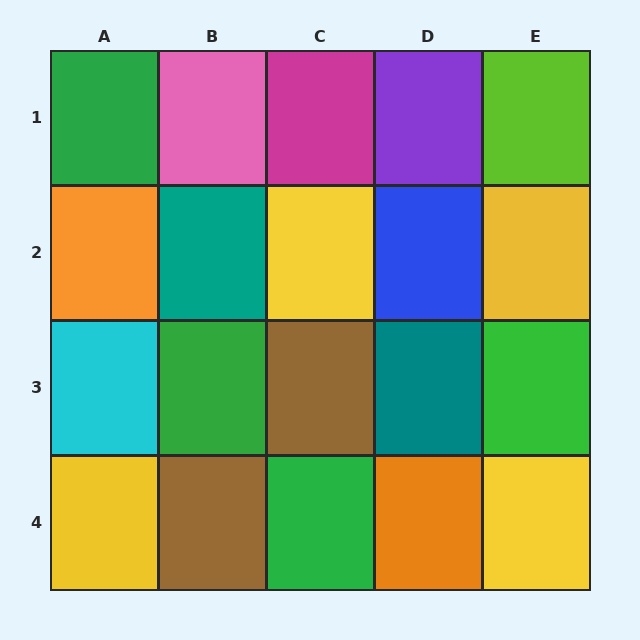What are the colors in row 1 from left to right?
Green, pink, magenta, purple, lime.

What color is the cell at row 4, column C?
Green.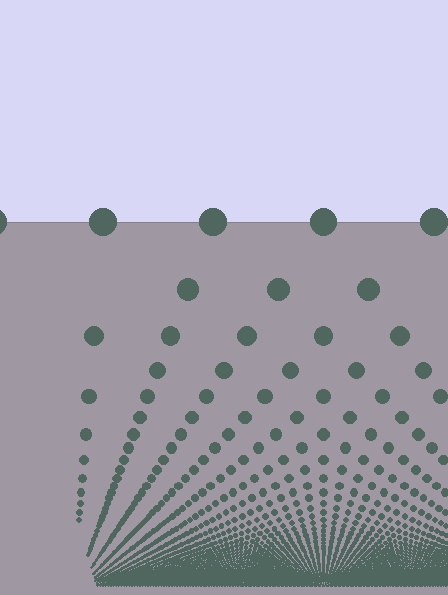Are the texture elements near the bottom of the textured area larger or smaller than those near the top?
Smaller. The gradient is inverted — elements near the bottom are smaller and denser.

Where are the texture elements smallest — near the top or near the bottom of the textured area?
Near the bottom.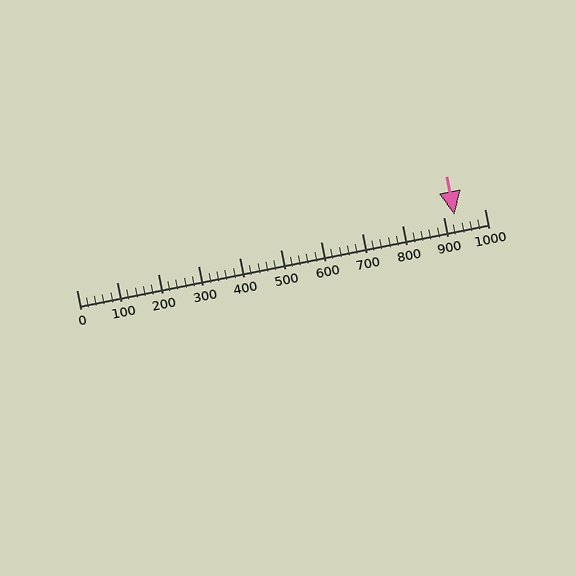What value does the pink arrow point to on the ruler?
The pink arrow points to approximately 928.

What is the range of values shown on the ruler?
The ruler shows values from 0 to 1000.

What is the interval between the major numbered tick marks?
The major tick marks are spaced 100 units apart.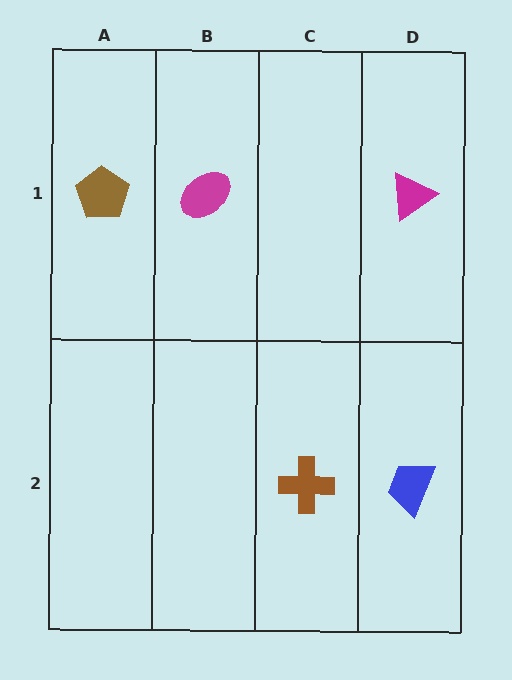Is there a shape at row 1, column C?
No, that cell is empty.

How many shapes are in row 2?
2 shapes.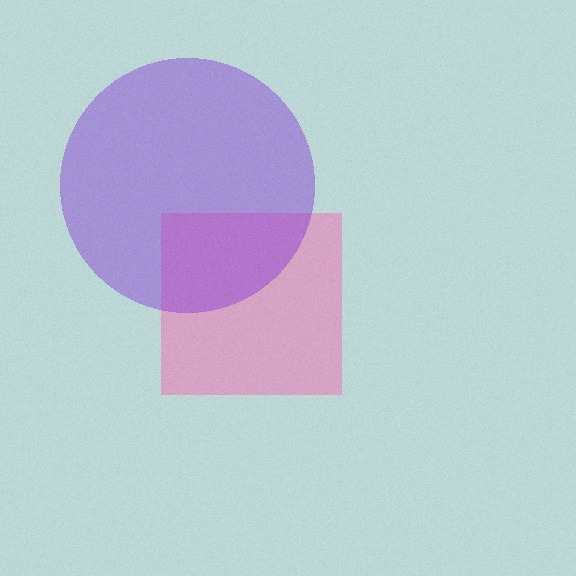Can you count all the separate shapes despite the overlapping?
Yes, there are 2 separate shapes.